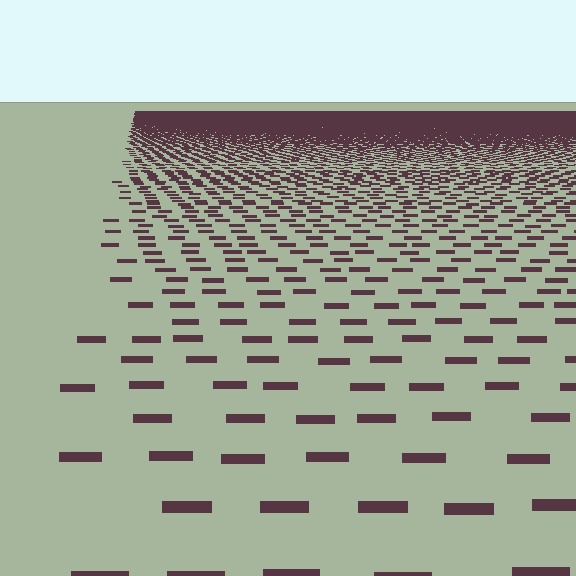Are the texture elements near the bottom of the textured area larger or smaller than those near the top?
Larger. Near the bottom, elements are closer to the viewer and appear at a bigger on-screen size.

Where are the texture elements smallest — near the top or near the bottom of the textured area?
Near the top.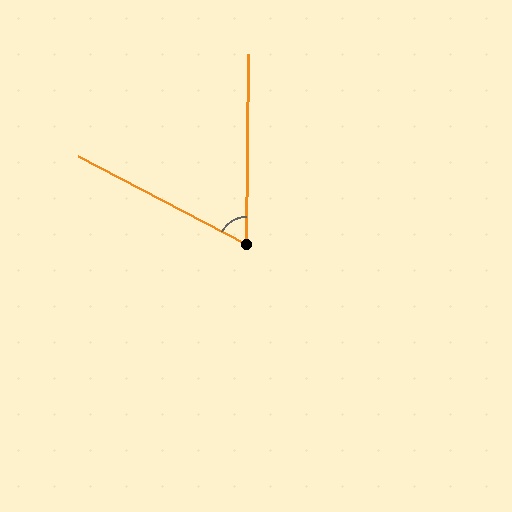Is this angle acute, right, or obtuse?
It is acute.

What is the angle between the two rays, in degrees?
Approximately 63 degrees.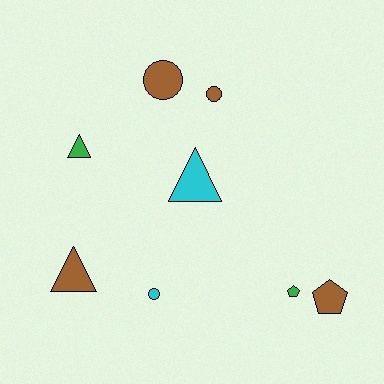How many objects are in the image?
There are 8 objects.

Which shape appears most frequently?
Triangle, with 3 objects.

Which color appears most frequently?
Brown, with 4 objects.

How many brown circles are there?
There are 2 brown circles.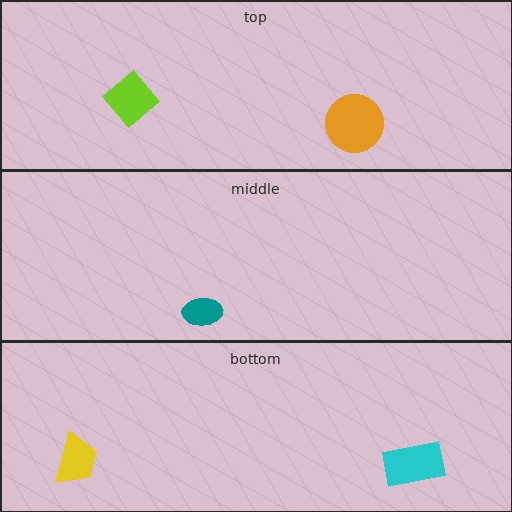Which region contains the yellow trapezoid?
The bottom region.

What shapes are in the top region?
The orange circle, the lime diamond.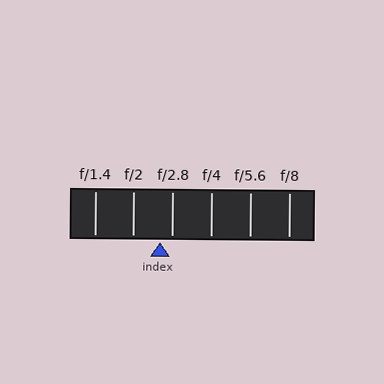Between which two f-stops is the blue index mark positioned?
The index mark is between f/2 and f/2.8.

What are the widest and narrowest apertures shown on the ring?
The widest aperture shown is f/1.4 and the narrowest is f/8.